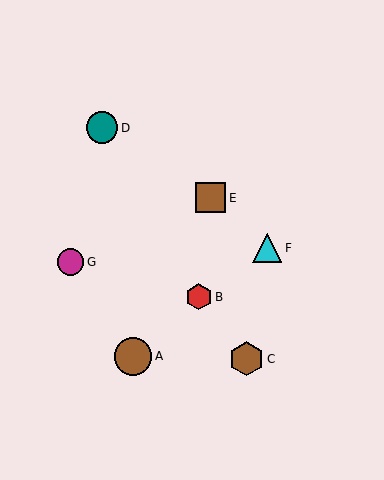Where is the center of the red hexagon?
The center of the red hexagon is at (199, 297).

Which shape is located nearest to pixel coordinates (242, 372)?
The brown hexagon (labeled C) at (247, 359) is nearest to that location.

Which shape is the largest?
The brown circle (labeled A) is the largest.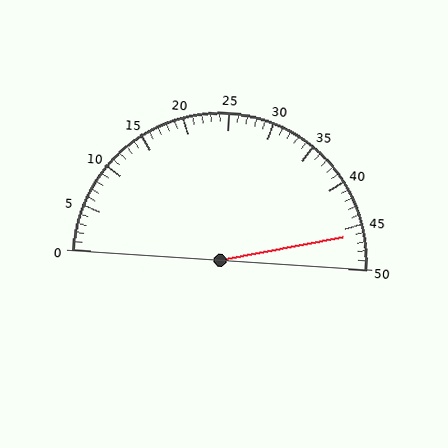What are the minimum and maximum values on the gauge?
The gauge ranges from 0 to 50.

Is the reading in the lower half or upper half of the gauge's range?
The reading is in the upper half of the range (0 to 50).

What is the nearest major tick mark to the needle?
The nearest major tick mark is 45.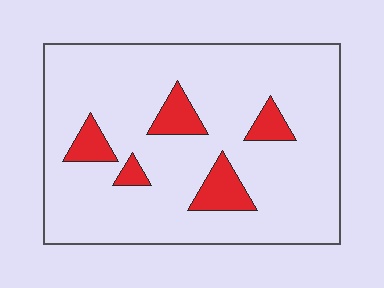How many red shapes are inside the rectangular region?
5.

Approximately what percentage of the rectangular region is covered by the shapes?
Approximately 10%.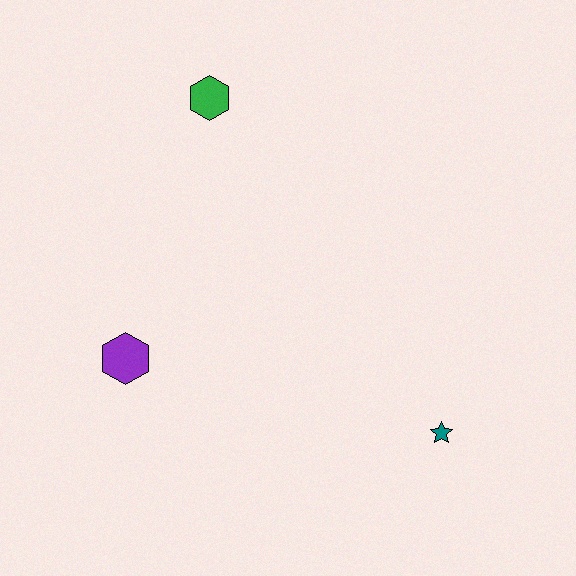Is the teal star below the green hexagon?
Yes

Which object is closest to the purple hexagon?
The green hexagon is closest to the purple hexagon.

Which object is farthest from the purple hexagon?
The teal star is farthest from the purple hexagon.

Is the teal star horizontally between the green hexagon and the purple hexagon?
No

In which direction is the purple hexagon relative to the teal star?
The purple hexagon is to the left of the teal star.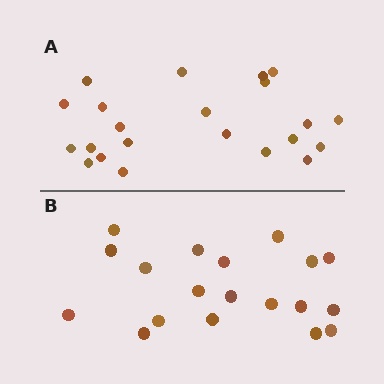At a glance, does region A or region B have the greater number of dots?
Region A (the top region) has more dots.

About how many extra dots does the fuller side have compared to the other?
Region A has just a few more — roughly 2 or 3 more dots than region B.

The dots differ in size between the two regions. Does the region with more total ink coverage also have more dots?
No. Region B has more total ink coverage because its dots are larger, but region A actually contains more individual dots. Total area can be misleading — the number of items is what matters here.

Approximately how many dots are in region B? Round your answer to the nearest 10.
About 20 dots. (The exact count is 19, which rounds to 20.)